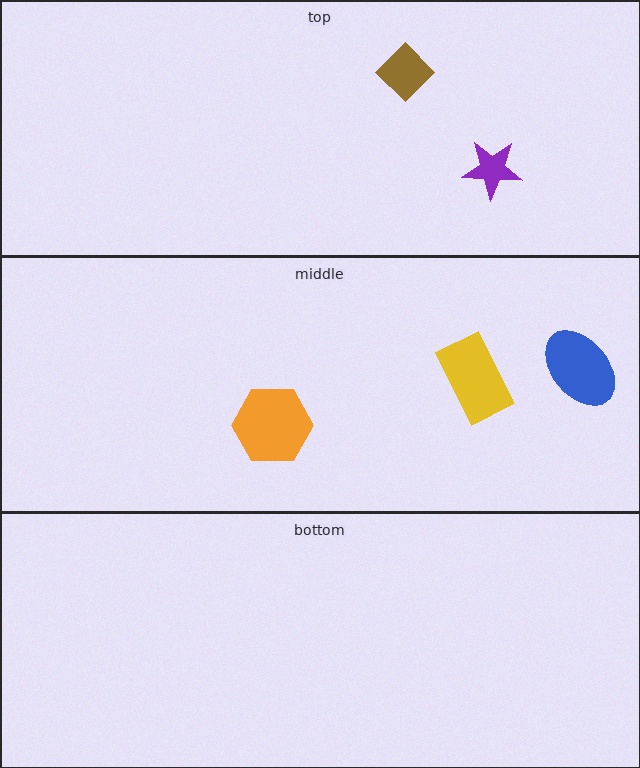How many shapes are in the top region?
2.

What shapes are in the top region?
The purple star, the brown diamond.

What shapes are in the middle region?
The orange hexagon, the blue ellipse, the yellow rectangle.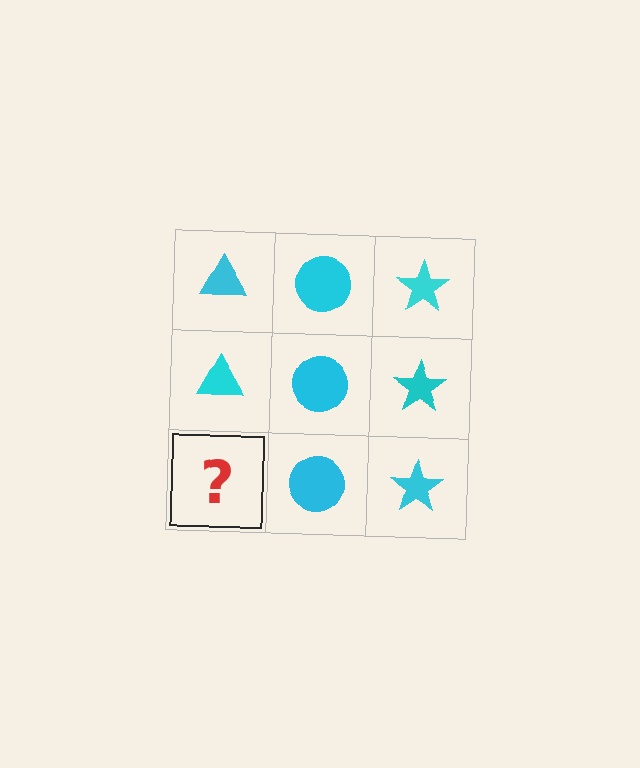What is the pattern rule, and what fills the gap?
The rule is that each column has a consistent shape. The gap should be filled with a cyan triangle.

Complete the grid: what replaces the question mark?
The question mark should be replaced with a cyan triangle.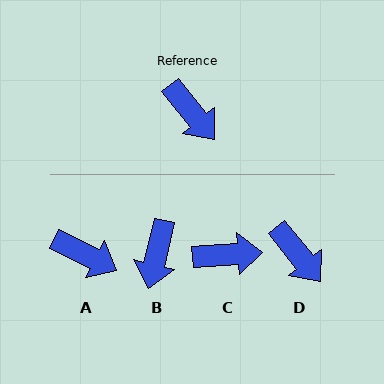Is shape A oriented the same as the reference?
No, it is off by about 24 degrees.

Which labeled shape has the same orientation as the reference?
D.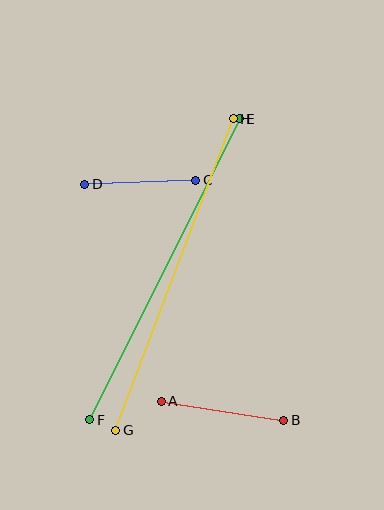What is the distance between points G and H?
The distance is approximately 333 pixels.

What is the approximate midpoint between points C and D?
The midpoint is at approximately (140, 182) pixels.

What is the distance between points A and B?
The distance is approximately 124 pixels.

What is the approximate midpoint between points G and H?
The midpoint is at approximately (175, 274) pixels.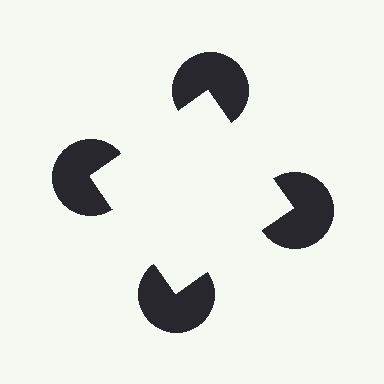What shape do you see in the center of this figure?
An illusory square — its edges are inferred from the aligned wedge cuts in the pac-man discs, not physically drawn.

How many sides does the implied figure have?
4 sides.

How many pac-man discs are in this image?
There are 4 — one at each vertex of the illusory square.